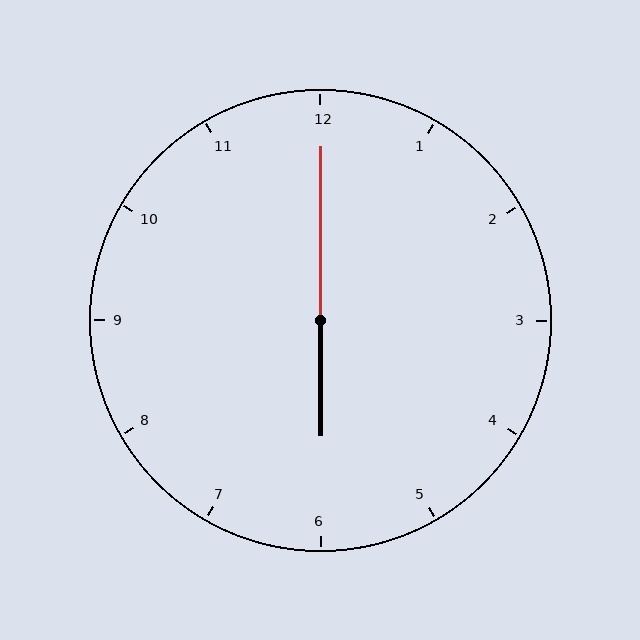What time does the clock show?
6:00.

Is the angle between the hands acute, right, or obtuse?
It is obtuse.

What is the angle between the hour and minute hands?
Approximately 180 degrees.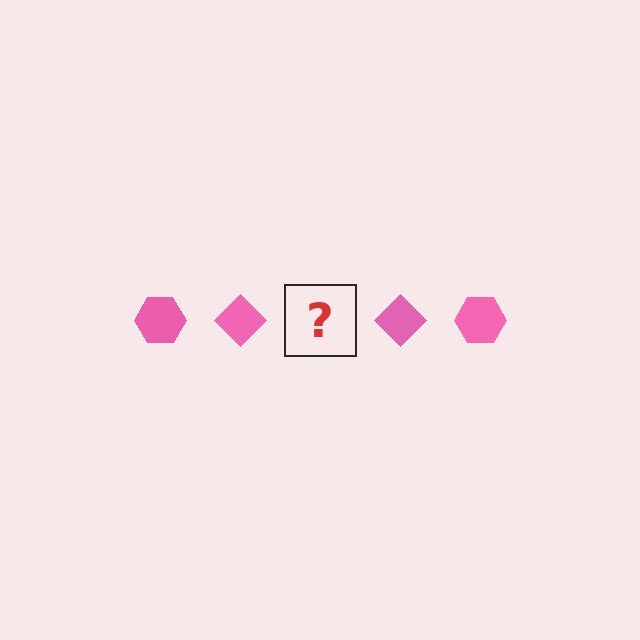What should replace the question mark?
The question mark should be replaced with a pink hexagon.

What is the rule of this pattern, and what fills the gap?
The rule is that the pattern cycles through hexagon, diamond shapes in pink. The gap should be filled with a pink hexagon.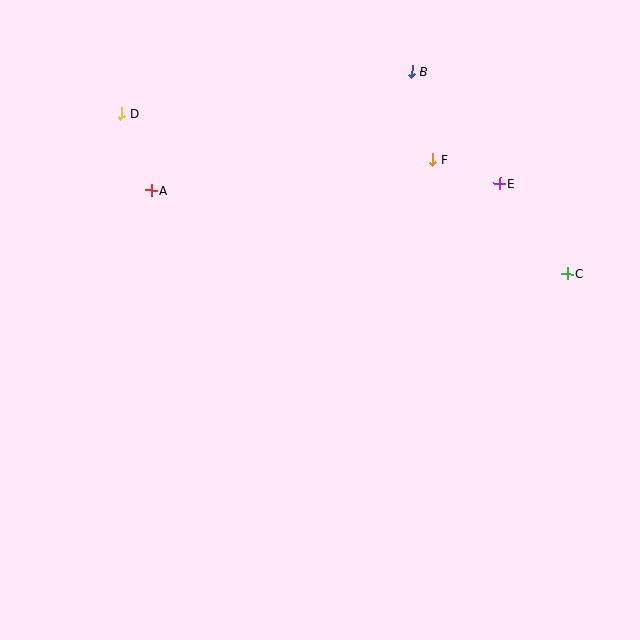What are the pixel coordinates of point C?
Point C is at (567, 273).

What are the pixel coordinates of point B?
Point B is at (412, 72).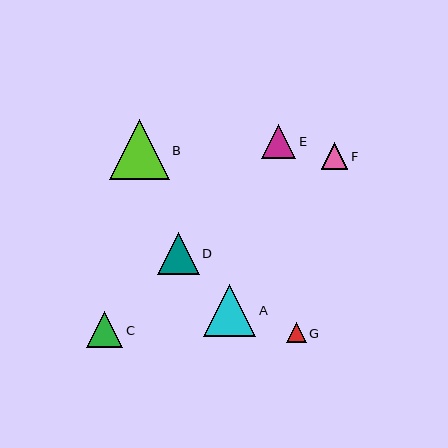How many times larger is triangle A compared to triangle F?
Triangle A is approximately 2.0 times the size of triangle F.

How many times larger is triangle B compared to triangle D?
Triangle B is approximately 1.4 times the size of triangle D.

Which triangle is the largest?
Triangle B is the largest with a size of approximately 60 pixels.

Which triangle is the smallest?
Triangle G is the smallest with a size of approximately 20 pixels.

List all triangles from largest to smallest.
From largest to smallest: B, A, D, C, E, F, G.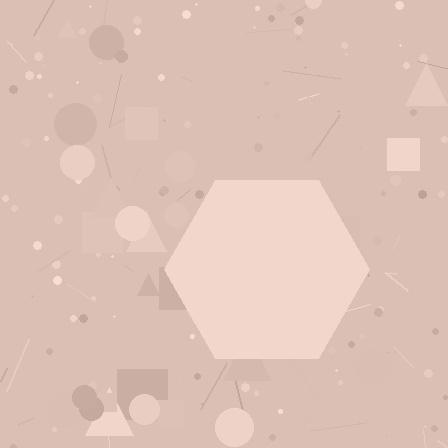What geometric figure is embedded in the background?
A hexagon is embedded in the background.